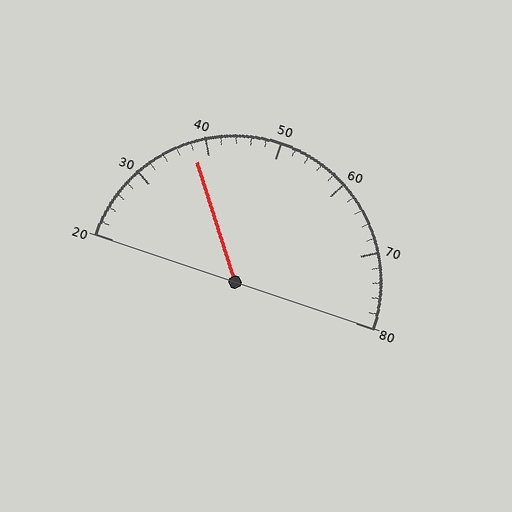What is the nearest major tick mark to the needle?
The nearest major tick mark is 40.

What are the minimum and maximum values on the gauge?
The gauge ranges from 20 to 80.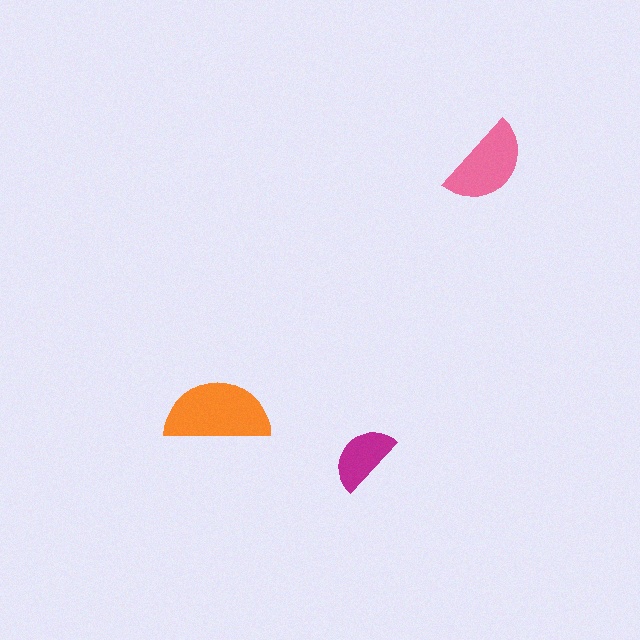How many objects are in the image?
There are 3 objects in the image.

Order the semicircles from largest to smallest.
the orange one, the pink one, the magenta one.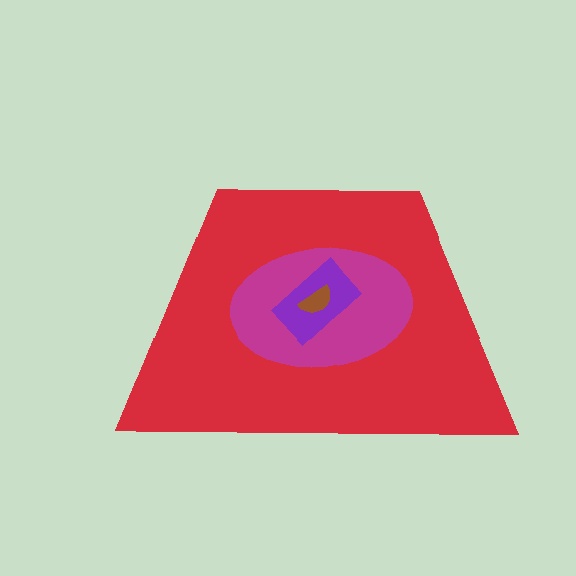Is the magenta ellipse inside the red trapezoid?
Yes.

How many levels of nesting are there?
4.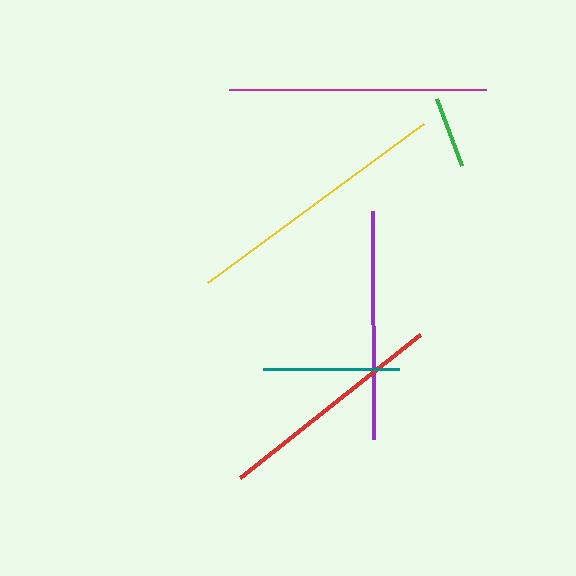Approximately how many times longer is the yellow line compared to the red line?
The yellow line is approximately 1.2 times the length of the red line.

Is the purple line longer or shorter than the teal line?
The purple line is longer than the teal line.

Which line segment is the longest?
The yellow line is the longest at approximately 269 pixels.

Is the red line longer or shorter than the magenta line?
The magenta line is longer than the red line.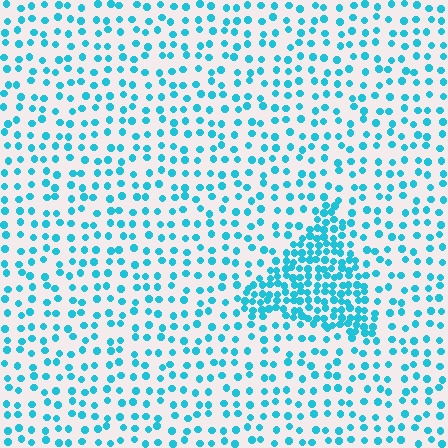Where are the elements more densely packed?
The elements are more densely packed inside the triangle boundary.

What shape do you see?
I see a triangle.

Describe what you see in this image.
The image contains small cyan elements arranged at two different densities. A triangle-shaped region is visible where the elements are more densely packed than the surrounding area.